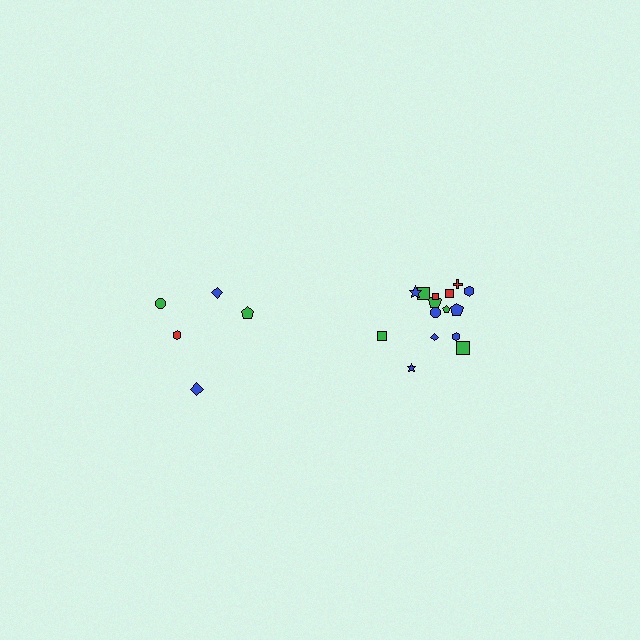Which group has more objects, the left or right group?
The right group.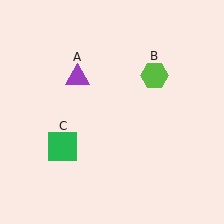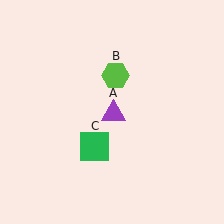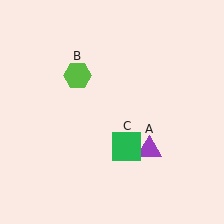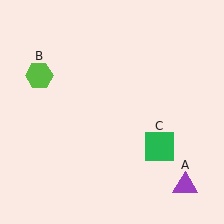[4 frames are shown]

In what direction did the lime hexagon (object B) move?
The lime hexagon (object B) moved left.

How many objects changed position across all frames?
3 objects changed position: purple triangle (object A), lime hexagon (object B), green square (object C).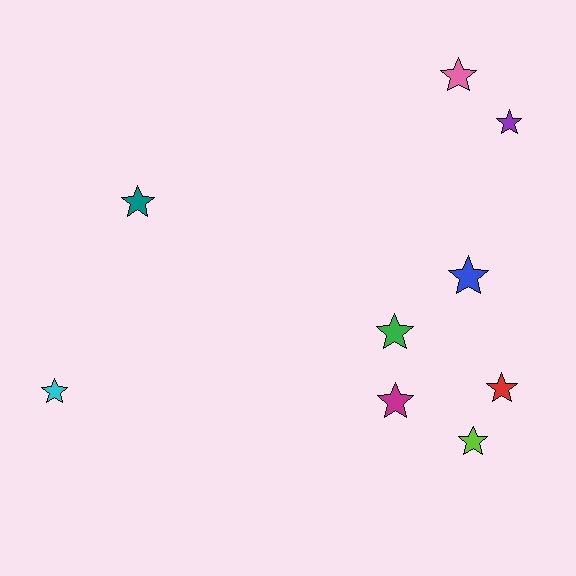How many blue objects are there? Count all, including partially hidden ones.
There is 1 blue object.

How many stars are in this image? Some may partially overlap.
There are 9 stars.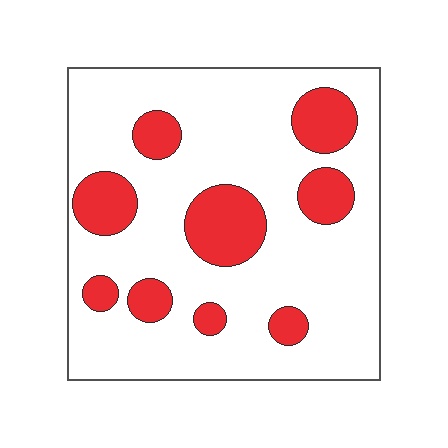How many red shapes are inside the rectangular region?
9.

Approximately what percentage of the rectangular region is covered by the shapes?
Approximately 20%.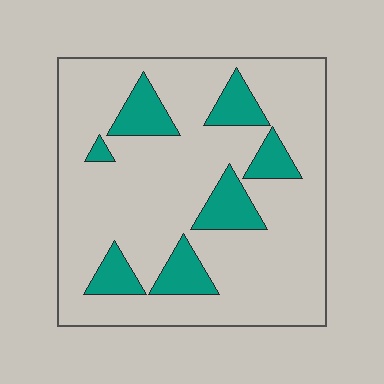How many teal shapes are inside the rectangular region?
7.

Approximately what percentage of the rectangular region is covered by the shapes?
Approximately 20%.